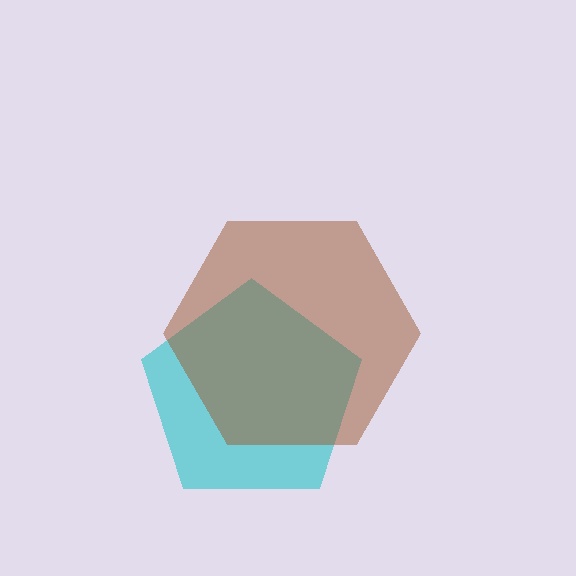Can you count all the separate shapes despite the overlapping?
Yes, there are 2 separate shapes.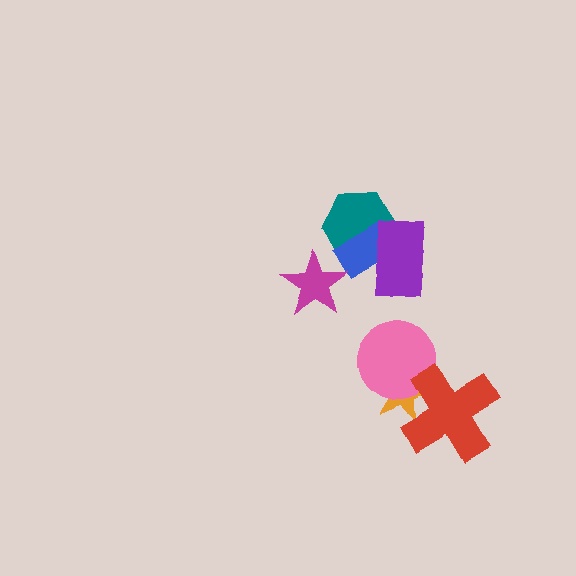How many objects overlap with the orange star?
2 objects overlap with the orange star.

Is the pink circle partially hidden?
Yes, it is partially covered by another shape.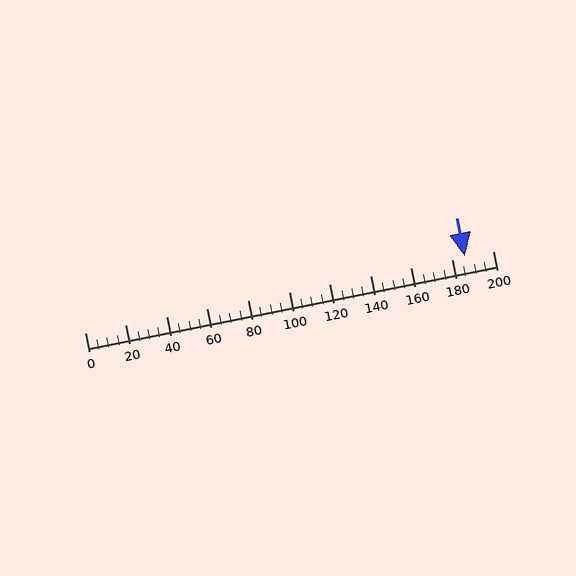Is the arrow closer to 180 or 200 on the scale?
The arrow is closer to 180.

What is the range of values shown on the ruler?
The ruler shows values from 0 to 200.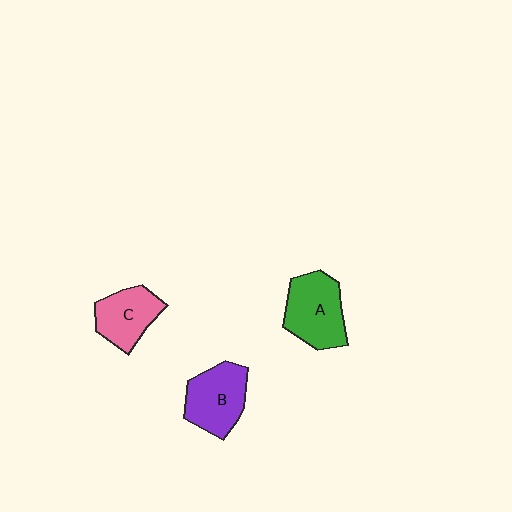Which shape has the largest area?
Shape A (green).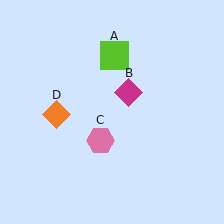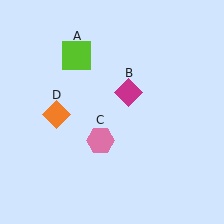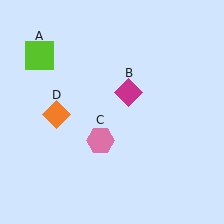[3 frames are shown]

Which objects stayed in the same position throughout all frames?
Magenta diamond (object B) and pink hexagon (object C) and orange diamond (object D) remained stationary.